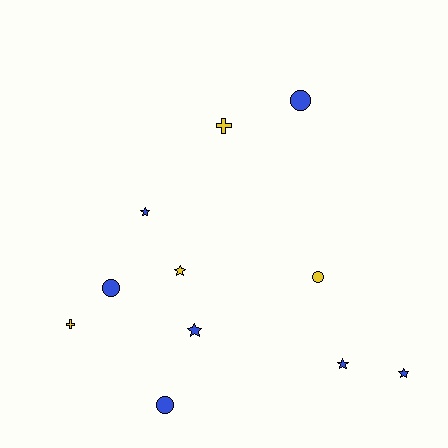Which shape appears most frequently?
Star, with 5 objects.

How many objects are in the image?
There are 11 objects.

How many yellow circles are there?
There is 1 yellow circle.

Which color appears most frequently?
Blue, with 7 objects.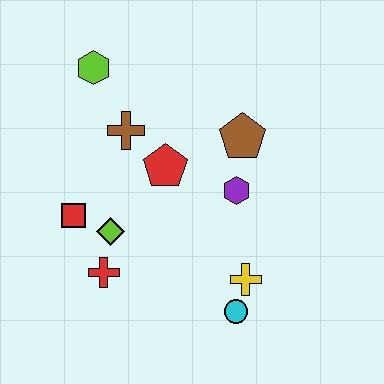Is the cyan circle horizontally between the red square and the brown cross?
No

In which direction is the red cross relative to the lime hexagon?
The red cross is below the lime hexagon.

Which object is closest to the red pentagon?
The brown cross is closest to the red pentagon.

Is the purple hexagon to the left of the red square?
No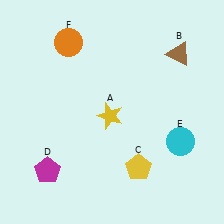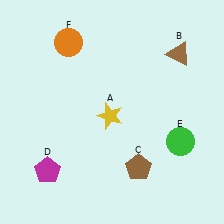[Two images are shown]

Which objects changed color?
C changed from yellow to brown. E changed from cyan to green.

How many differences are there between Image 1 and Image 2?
There are 2 differences between the two images.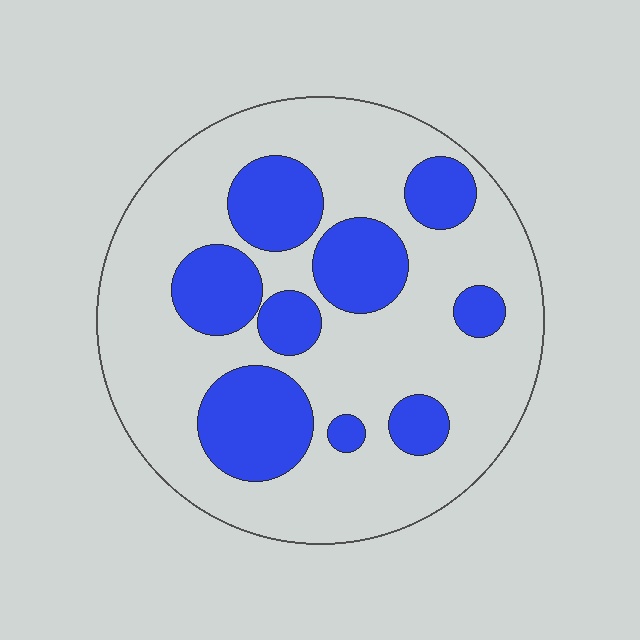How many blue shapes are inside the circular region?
9.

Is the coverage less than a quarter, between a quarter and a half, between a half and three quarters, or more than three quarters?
Between a quarter and a half.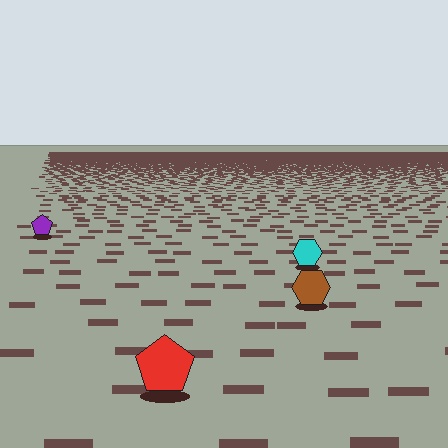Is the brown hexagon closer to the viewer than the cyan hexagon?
Yes. The brown hexagon is closer — you can tell from the texture gradient: the ground texture is coarser near it.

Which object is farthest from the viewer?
The purple pentagon is farthest from the viewer. It appears smaller and the ground texture around it is denser.